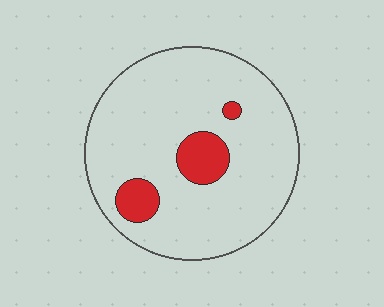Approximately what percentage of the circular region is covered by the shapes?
Approximately 10%.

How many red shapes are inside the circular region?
3.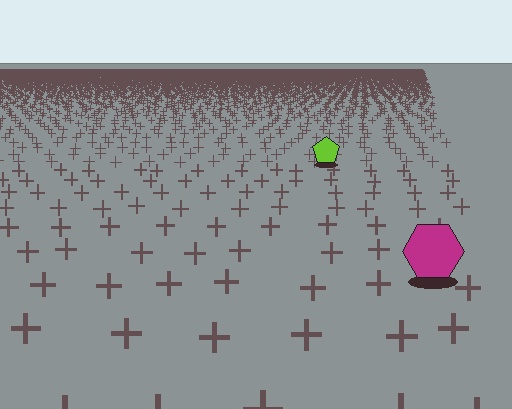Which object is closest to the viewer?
The magenta hexagon is closest. The texture marks near it are larger and more spread out.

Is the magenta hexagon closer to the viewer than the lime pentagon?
Yes. The magenta hexagon is closer — you can tell from the texture gradient: the ground texture is coarser near it.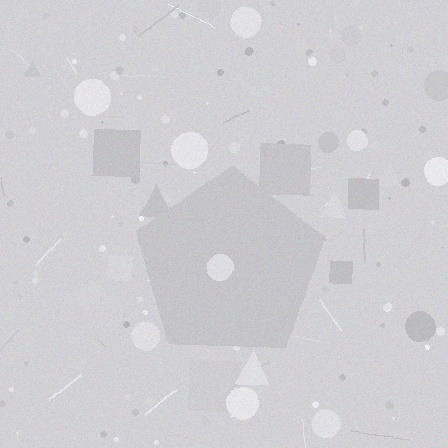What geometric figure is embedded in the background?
A pentagon is embedded in the background.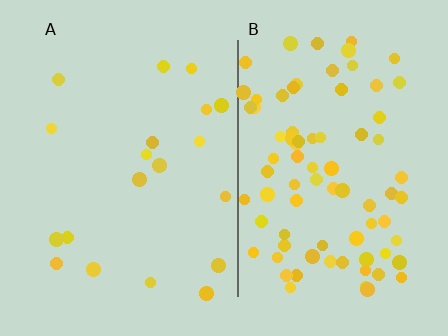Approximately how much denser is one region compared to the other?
Approximately 4.2× — region B over region A.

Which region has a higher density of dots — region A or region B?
B (the right).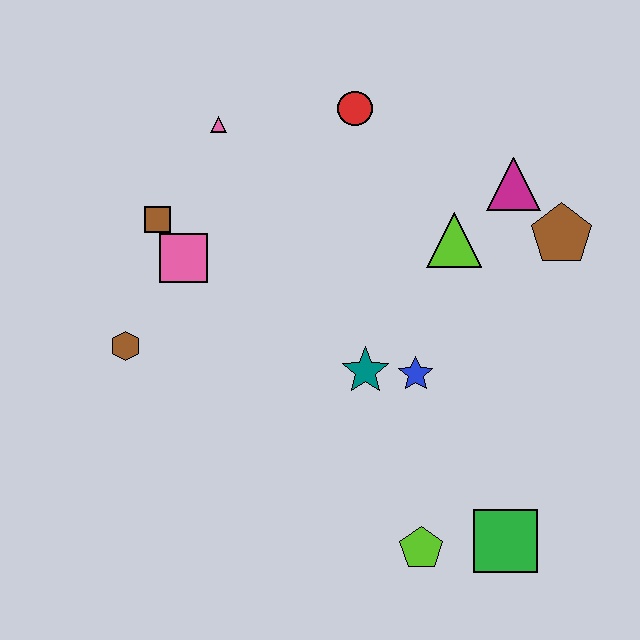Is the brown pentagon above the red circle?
No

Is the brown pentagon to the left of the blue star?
No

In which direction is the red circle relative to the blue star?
The red circle is above the blue star.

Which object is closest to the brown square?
The pink square is closest to the brown square.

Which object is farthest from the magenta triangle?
The brown hexagon is farthest from the magenta triangle.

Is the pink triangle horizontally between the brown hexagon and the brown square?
No